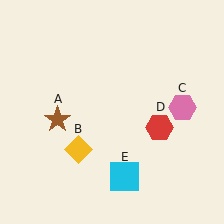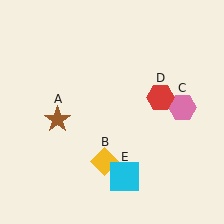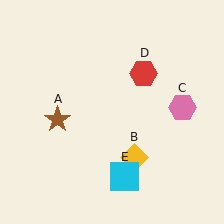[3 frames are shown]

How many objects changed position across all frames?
2 objects changed position: yellow diamond (object B), red hexagon (object D).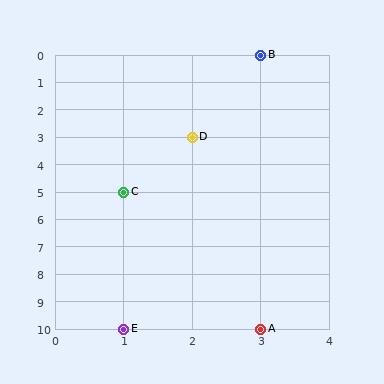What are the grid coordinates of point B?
Point B is at grid coordinates (3, 0).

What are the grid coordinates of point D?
Point D is at grid coordinates (2, 3).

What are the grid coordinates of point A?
Point A is at grid coordinates (3, 10).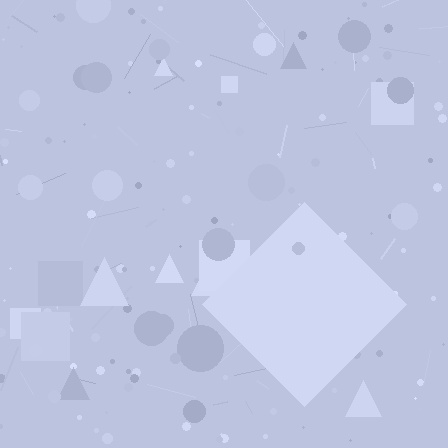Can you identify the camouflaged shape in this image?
The camouflaged shape is a diamond.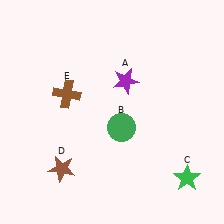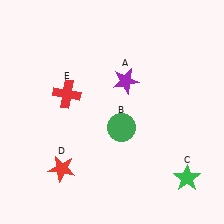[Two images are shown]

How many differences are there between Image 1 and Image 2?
There are 2 differences between the two images.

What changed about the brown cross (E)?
In Image 1, E is brown. In Image 2, it changed to red.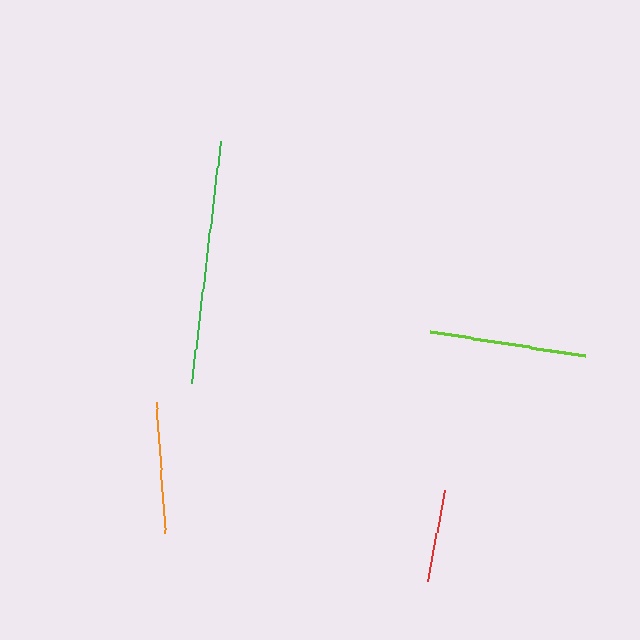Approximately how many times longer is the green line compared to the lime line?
The green line is approximately 1.5 times the length of the lime line.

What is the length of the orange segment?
The orange segment is approximately 131 pixels long.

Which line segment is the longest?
The green line is the longest at approximately 243 pixels.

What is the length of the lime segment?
The lime segment is approximately 158 pixels long.